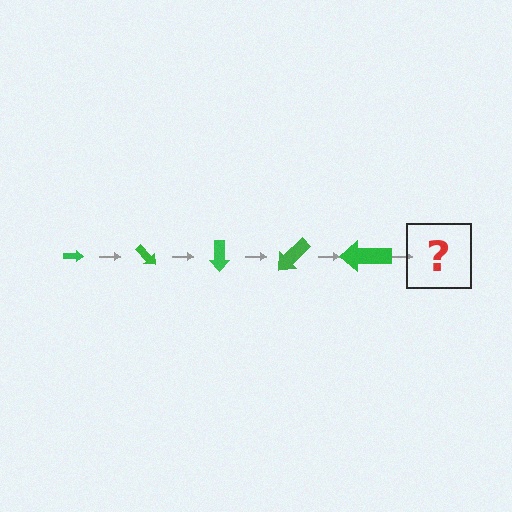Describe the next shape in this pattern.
It should be an arrow, larger than the previous one and rotated 225 degrees from the start.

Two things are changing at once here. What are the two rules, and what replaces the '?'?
The two rules are that the arrow grows larger each step and it rotates 45 degrees each step. The '?' should be an arrow, larger than the previous one and rotated 225 degrees from the start.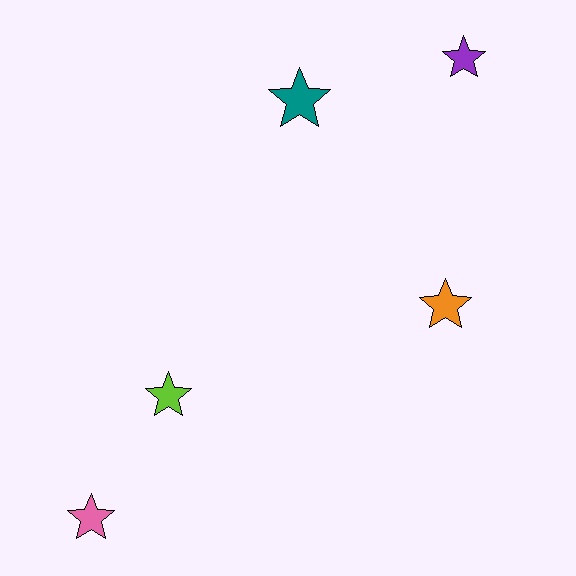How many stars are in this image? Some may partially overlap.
There are 5 stars.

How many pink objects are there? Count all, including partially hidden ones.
There is 1 pink object.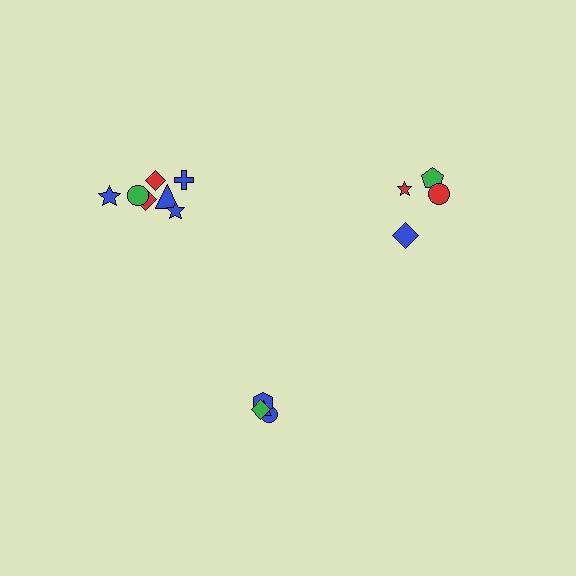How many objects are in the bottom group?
There are 4 objects.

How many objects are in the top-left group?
There are 7 objects.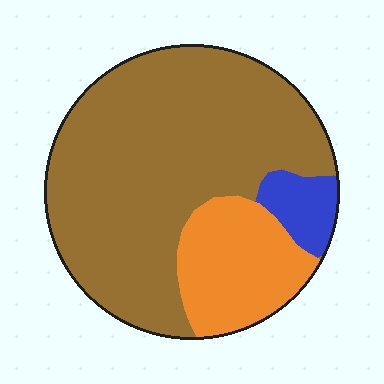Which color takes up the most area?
Brown, at roughly 70%.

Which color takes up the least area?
Blue, at roughly 5%.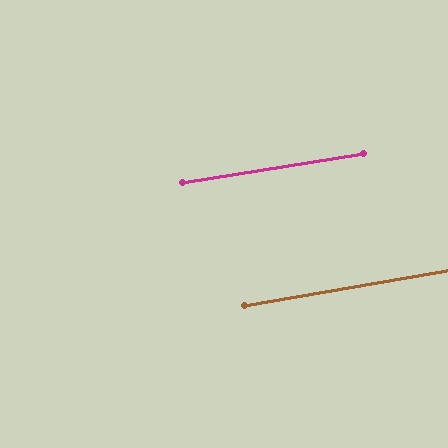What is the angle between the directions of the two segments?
Approximately 1 degree.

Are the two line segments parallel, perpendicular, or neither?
Parallel — their directions differ by only 0.7°.